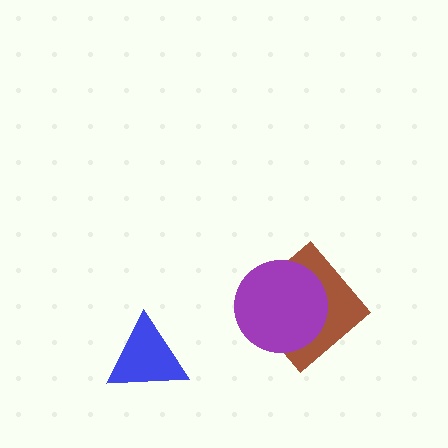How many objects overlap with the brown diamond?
1 object overlaps with the brown diamond.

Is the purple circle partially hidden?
No, no other shape covers it.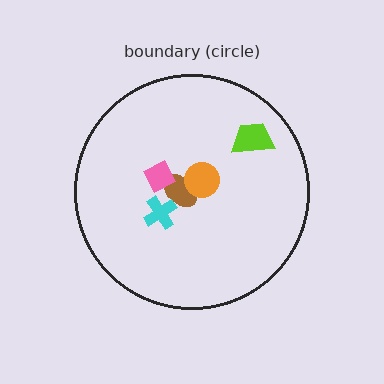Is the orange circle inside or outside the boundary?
Inside.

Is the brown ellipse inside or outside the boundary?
Inside.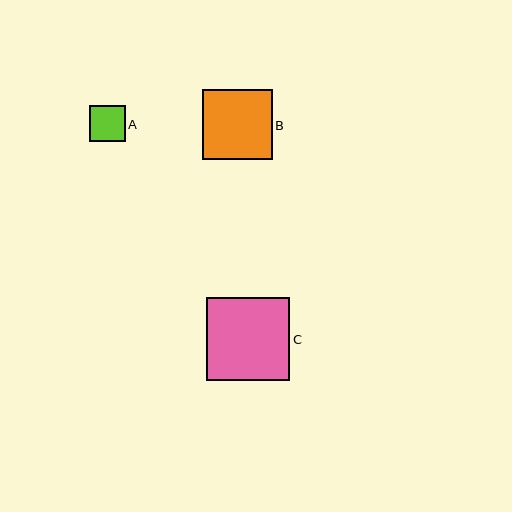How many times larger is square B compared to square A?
Square B is approximately 2.0 times the size of square A.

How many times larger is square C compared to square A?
Square C is approximately 2.3 times the size of square A.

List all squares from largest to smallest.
From largest to smallest: C, B, A.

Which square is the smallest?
Square A is the smallest with a size of approximately 35 pixels.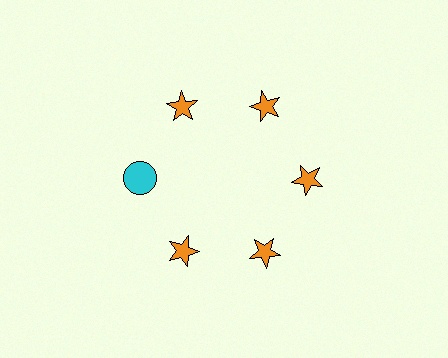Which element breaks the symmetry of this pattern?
The cyan circle at roughly the 9 o'clock position breaks the symmetry. All other shapes are orange stars.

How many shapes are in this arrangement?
There are 6 shapes arranged in a ring pattern.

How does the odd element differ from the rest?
It differs in both color (cyan instead of orange) and shape (circle instead of star).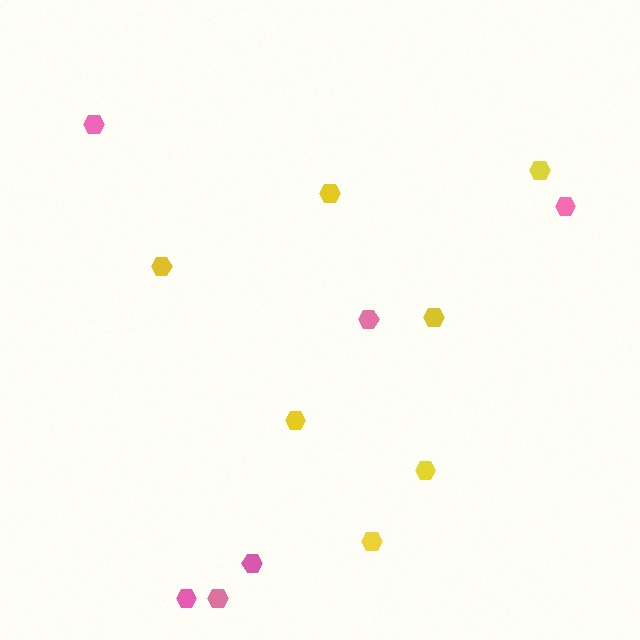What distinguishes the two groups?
There are 2 groups: one group of pink hexagons (6) and one group of yellow hexagons (7).